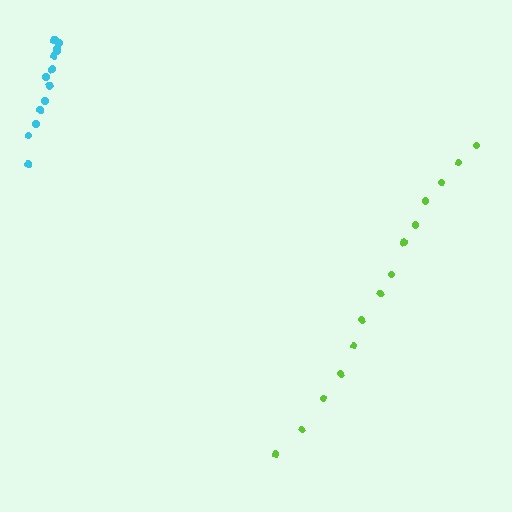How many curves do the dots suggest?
There are 2 distinct paths.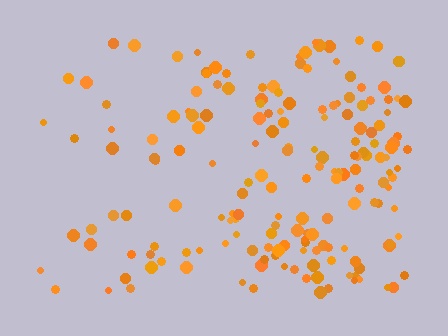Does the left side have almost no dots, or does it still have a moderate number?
Still a moderate number, just noticeably fewer than the right.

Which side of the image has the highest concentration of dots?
The right.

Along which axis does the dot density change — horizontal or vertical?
Horizontal.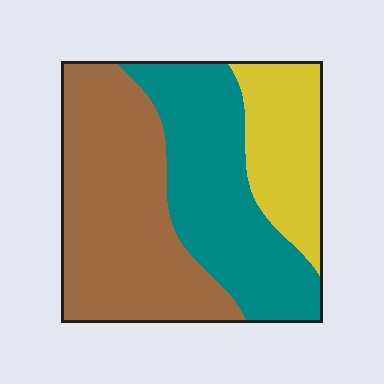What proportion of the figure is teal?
Teal covers roughly 35% of the figure.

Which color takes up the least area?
Yellow, at roughly 20%.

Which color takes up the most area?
Brown, at roughly 45%.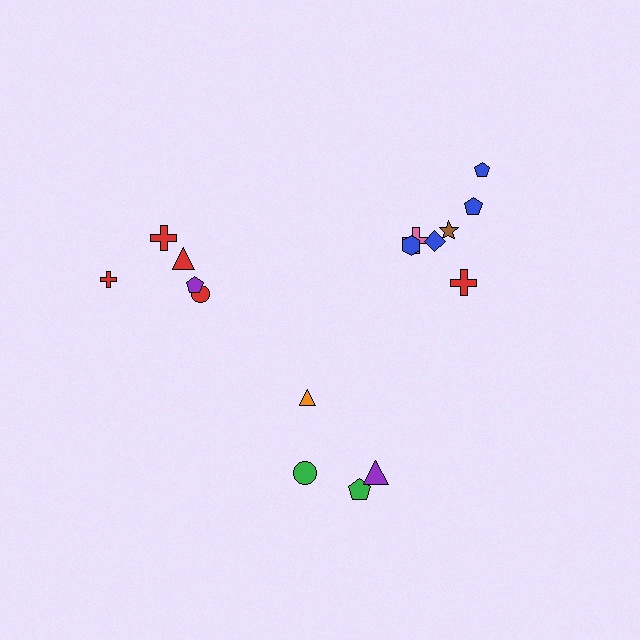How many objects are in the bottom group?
There are 4 objects.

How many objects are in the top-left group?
There are 5 objects.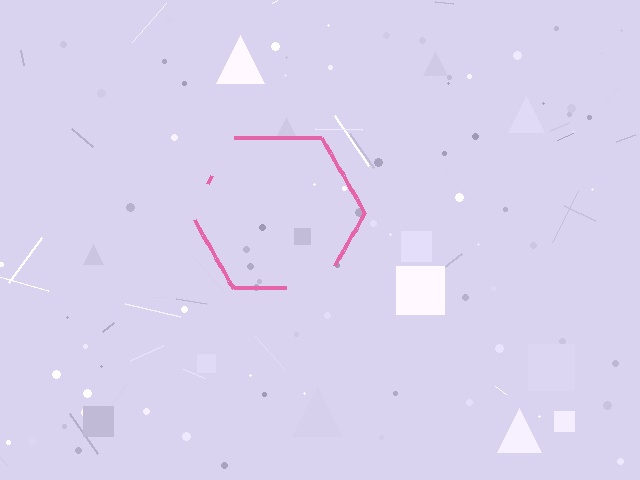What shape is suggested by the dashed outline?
The dashed outline suggests a hexagon.